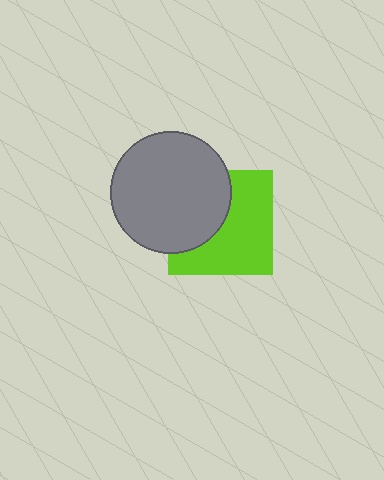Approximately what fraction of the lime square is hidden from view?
Roughly 41% of the lime square is hidden behind the gray circle.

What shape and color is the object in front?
The object in front is a gray circle.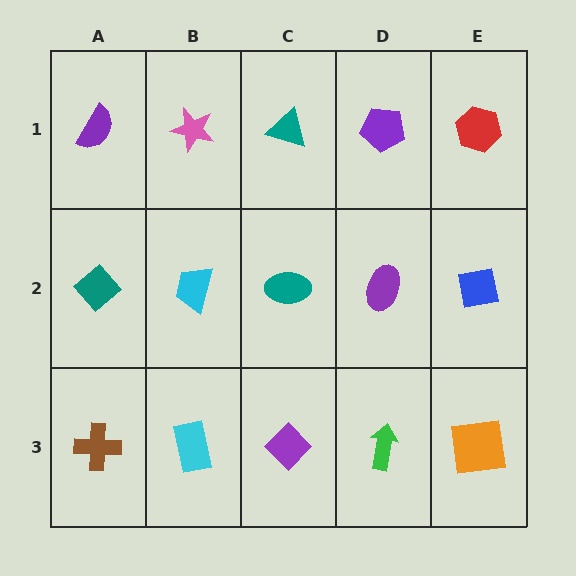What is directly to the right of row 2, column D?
A blue square.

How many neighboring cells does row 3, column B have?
3.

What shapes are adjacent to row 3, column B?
A cyan trapezoid (row 2, column B), a brown cross (row 3, column A), a purple diamond (row 3, column C).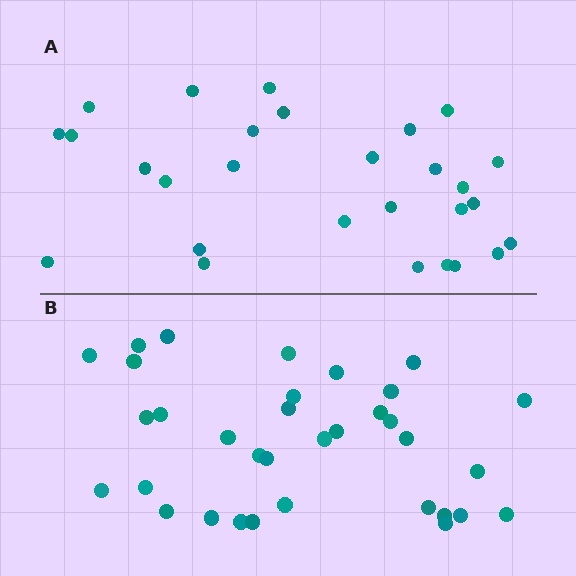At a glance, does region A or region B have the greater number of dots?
Region B (the bottom region) has more dots.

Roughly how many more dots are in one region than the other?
Region B has about 6 more dots than region A.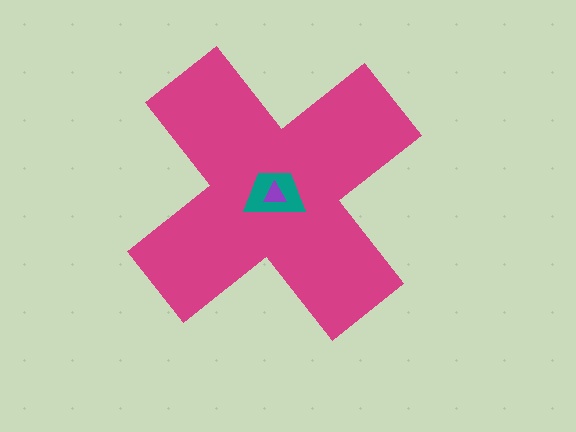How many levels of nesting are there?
3.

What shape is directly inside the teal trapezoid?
The purple triangle.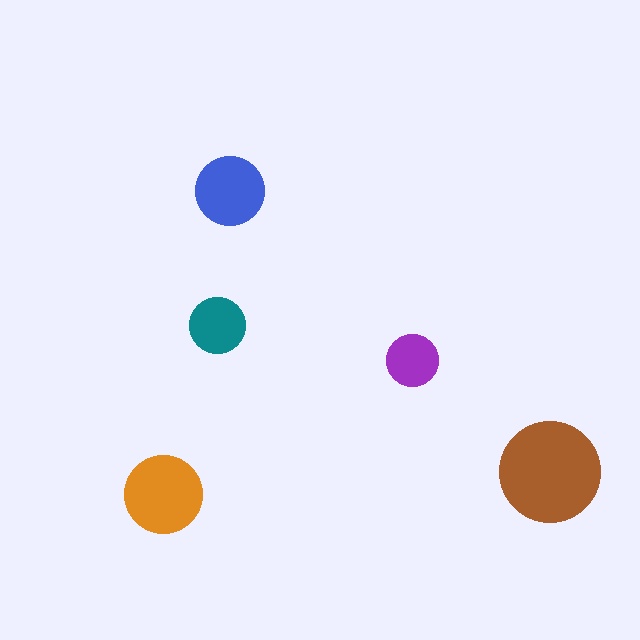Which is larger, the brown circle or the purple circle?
The brown one.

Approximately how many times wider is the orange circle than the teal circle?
About 1.5 times wider.